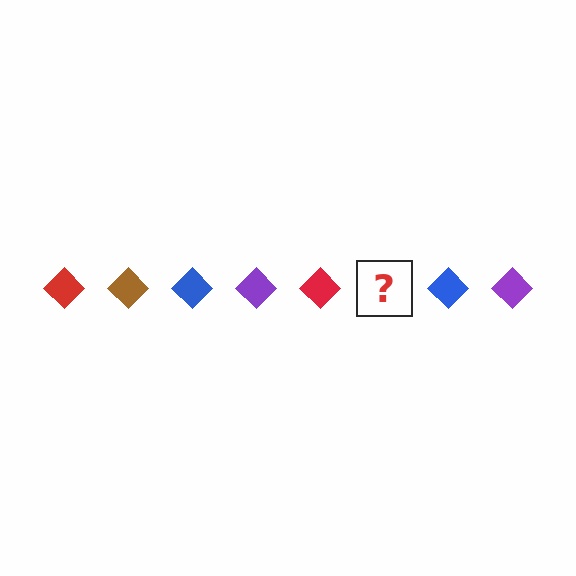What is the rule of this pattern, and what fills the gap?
The rule is that the pattern cycles through red, brown, blue, purple diamonds. The gap should be filled with a brown diamond.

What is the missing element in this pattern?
The missing element is a brown diamond.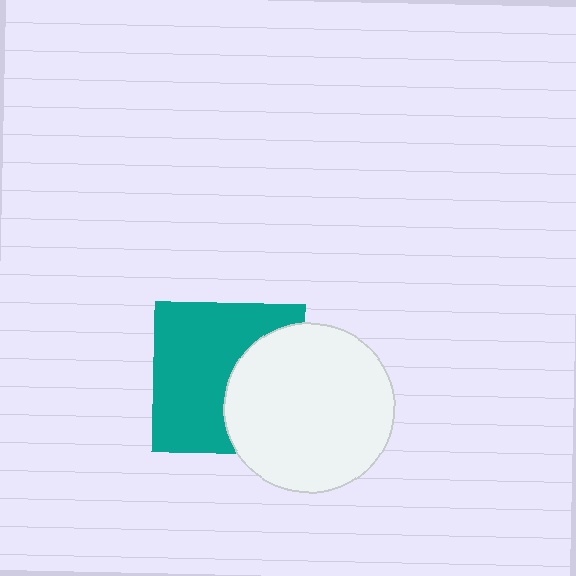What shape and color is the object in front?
The object in front is a white circle.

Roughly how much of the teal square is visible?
About half of it is visible (roughly 61%).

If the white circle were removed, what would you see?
You would see the complete teal square.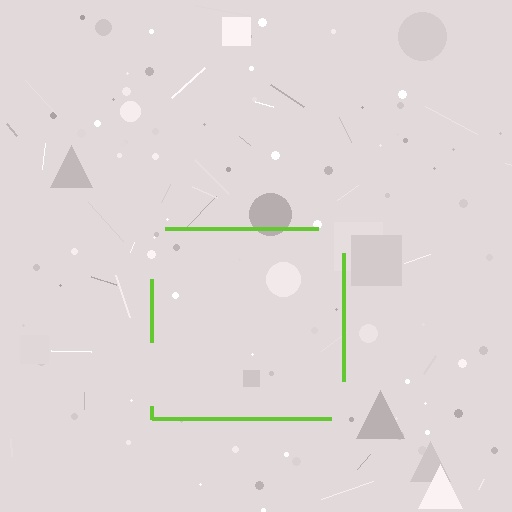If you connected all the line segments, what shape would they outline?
They would outline a square.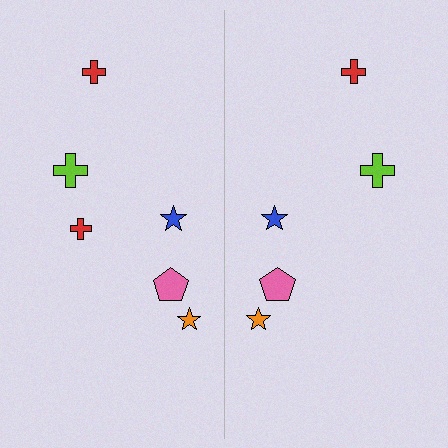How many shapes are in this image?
There are 11 shapes in this image.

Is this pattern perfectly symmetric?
No, the pattern is not perfectly symmetric. A red cross is missing from the right side.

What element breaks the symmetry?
A red cross is missing from the right side.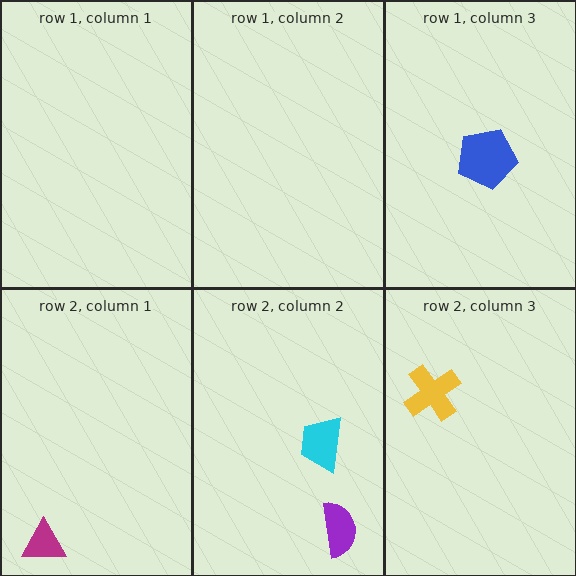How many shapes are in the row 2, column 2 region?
2.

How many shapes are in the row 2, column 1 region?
1.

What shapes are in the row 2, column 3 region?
The yellow cross.